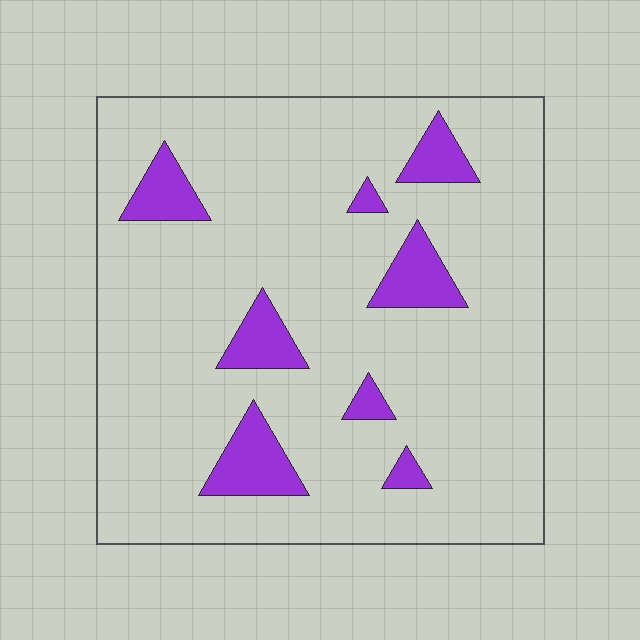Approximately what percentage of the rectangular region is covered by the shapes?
Approximately 10%.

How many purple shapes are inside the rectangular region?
8.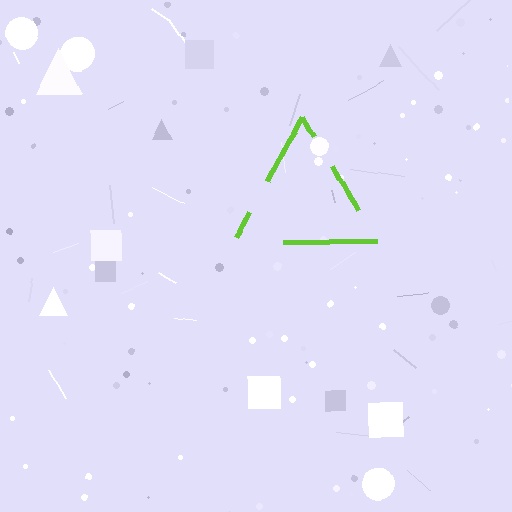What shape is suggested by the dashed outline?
The dashed outline suggests a triangle.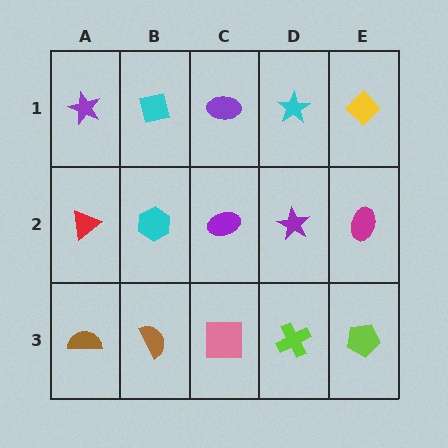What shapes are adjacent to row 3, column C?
A purple ellipse (row 2, column C), a brown semicircle (row 3, column B), a lime cross (row 3, column D).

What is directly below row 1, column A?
A red triangle.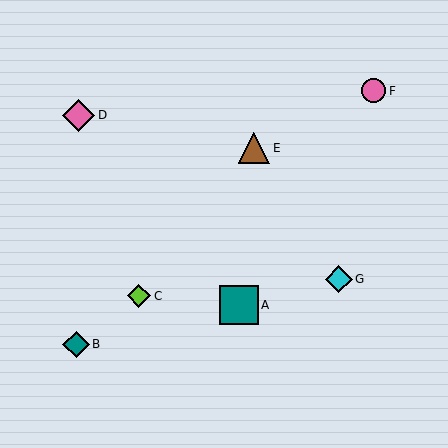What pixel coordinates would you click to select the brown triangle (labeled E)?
Click at (254, 148) to select the brown triangle E.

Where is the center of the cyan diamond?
The center of the cyan diamond is at (339, 279).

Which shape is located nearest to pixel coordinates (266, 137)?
The brown triangle (labeled E) at (254, 148) is nearest to that location.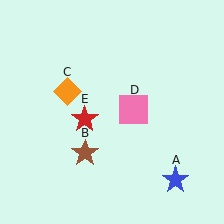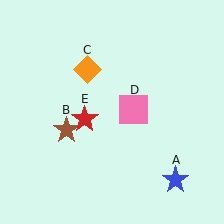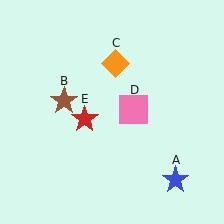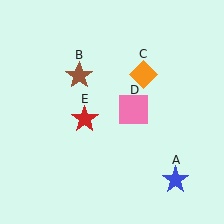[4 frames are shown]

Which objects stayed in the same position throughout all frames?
Blue star (object A) and pink square (object D) and red star (object E) remained stationary.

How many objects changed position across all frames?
2 objects changed position: brown star (object B), orange diamond (object C).